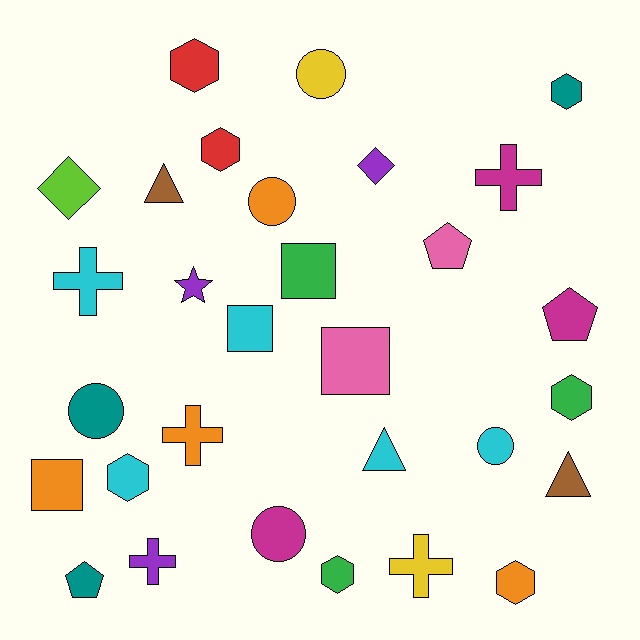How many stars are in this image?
There is 1 star.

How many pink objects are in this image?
There are 2 pink objects.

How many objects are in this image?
There are 30 objects.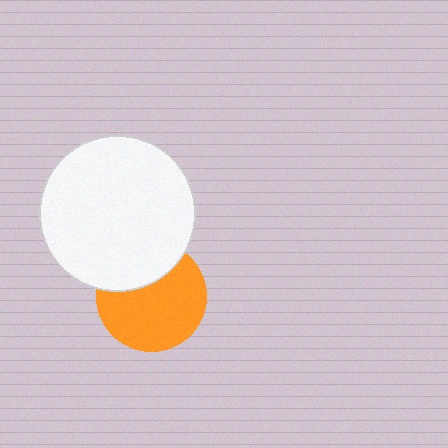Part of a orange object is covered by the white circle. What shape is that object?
It is a circle.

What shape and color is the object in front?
The object in front is a white circle.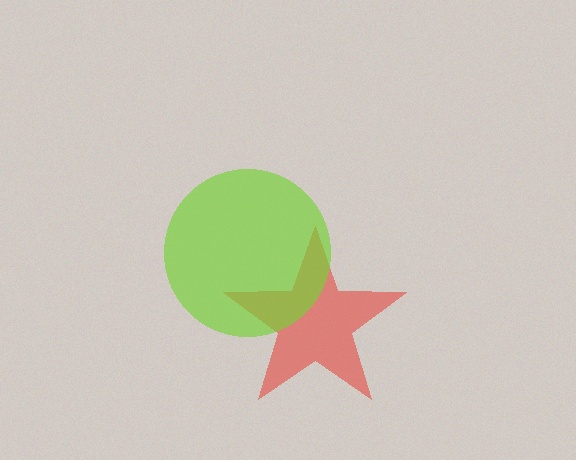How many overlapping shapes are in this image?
There are 2 overlapping shapes in the image.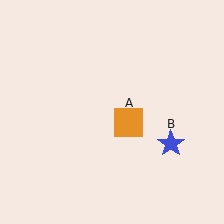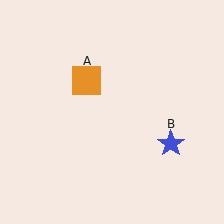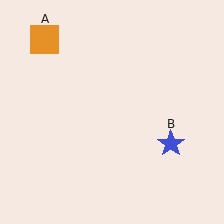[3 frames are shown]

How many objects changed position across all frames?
1 object changed position: orange square (object A).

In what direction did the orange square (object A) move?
The orange square (object A) moved up and to the left.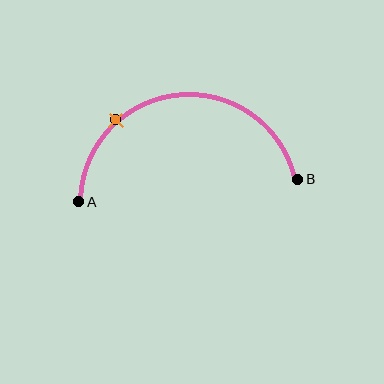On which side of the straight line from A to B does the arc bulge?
The arc bulges above the straight line connecting A and B.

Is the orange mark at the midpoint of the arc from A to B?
No. The orange mark lies on the arc but is closer to endpoint A. The arc midpoint would be at the point on the curve equidistant along the arc from both A and B.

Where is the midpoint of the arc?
The arc midpoint is the point on the curve farthest from the straight line joining A and B. It sits above that line.